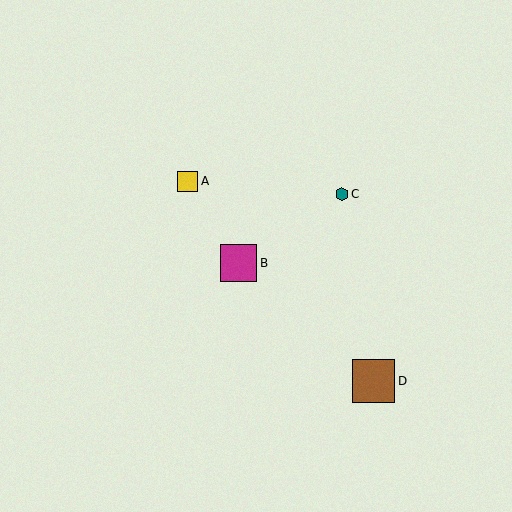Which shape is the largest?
The brown square (labeled D) is the largest.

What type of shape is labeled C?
Shape C is a teal hexagon.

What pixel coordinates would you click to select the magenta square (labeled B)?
Click at (239, 263) to select the magenta square B.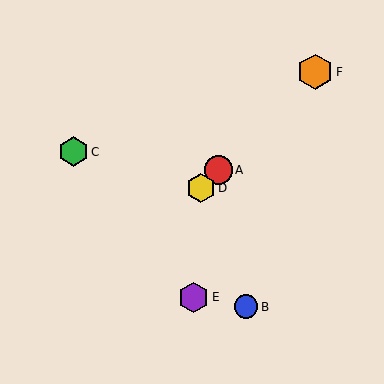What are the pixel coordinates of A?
Object A is at (218, 170).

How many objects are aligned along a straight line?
3 objects (A, D, F) are aligned along a straight line.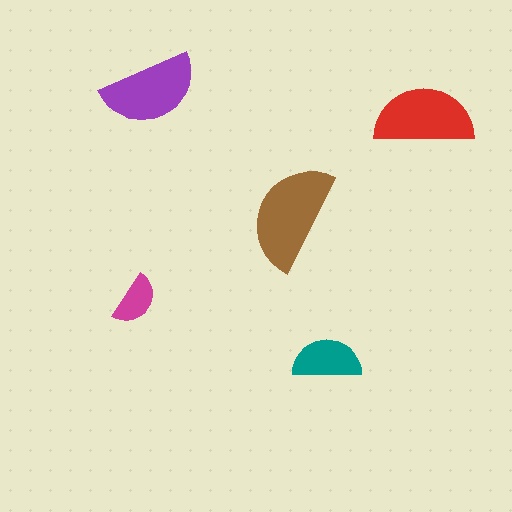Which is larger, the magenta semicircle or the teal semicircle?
The teal one.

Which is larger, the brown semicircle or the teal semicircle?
The brown one.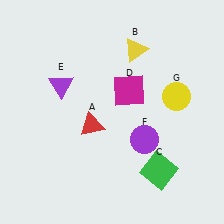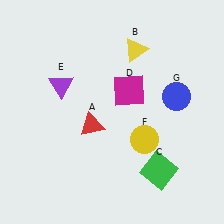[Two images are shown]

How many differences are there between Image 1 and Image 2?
There are 2 differences between the two images.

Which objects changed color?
F changed from purple to yellow. G changed from yellow to blue.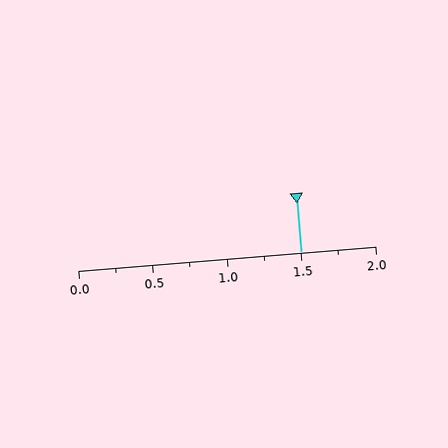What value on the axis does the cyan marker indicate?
The marker indicates approximately 1.5.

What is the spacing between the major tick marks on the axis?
The major ticks are spaced 0.5 apart.